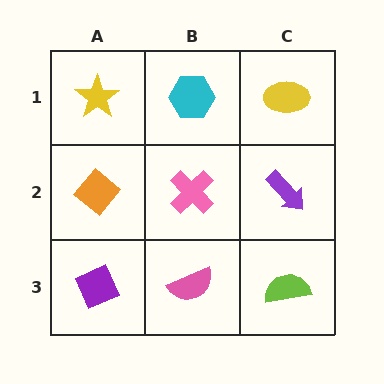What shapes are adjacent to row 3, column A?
An orange diamond (row 2, column A), a pink semicircle (row 3, column B).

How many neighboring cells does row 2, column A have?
3.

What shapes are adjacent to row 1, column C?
A purple arrow (row 2, column C), a cyan hexagon (row 1, column B).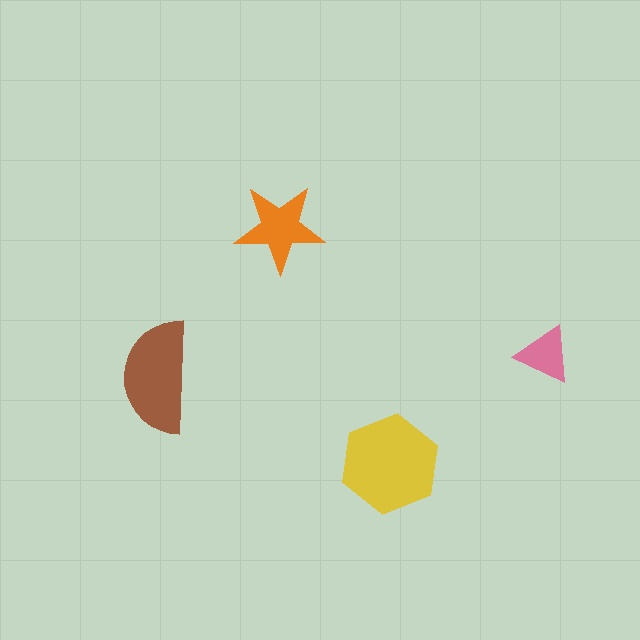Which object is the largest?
The yellow hexagon.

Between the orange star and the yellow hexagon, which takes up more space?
The yellow hexagon.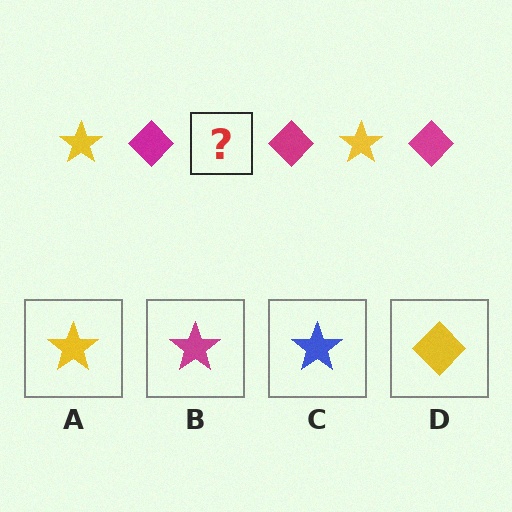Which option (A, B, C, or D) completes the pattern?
A.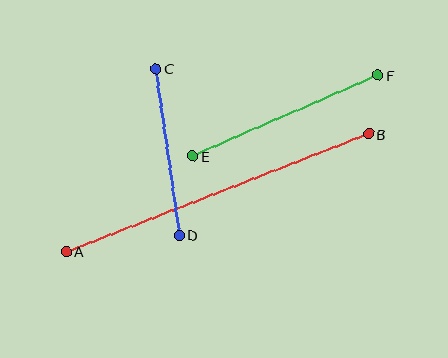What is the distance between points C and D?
The distance is approximately 168 pixels.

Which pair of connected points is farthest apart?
Points A and B are farthest apart.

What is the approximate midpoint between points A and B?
The midpoint is at approximately (218, 192) pixels.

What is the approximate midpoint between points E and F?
The midpoint is at approximately (285, 116) pixels.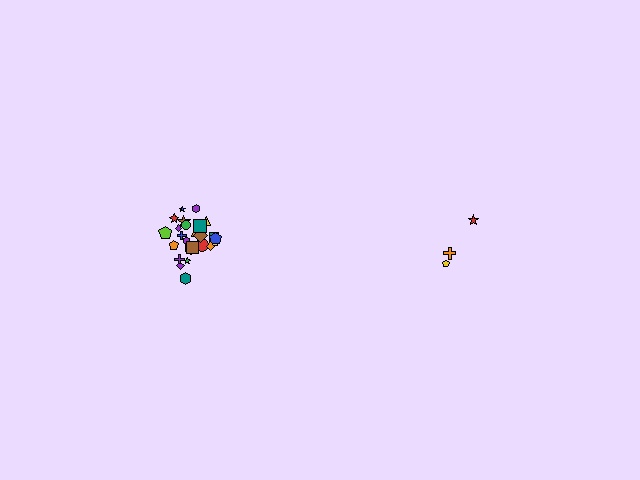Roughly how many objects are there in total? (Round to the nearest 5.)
Roughly 30 objects in total.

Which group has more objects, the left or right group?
The left group.